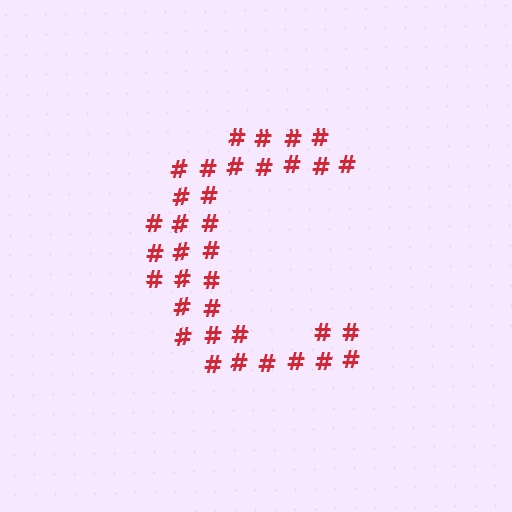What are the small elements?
The small elements are hash symbols.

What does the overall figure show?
The overall figure shows the letter C.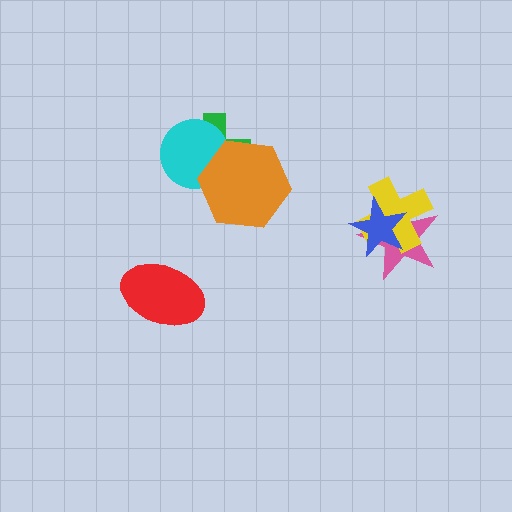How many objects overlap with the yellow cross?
2 objects overlap with the yellow cross.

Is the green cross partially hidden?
Yes, it is partially covered by another shape.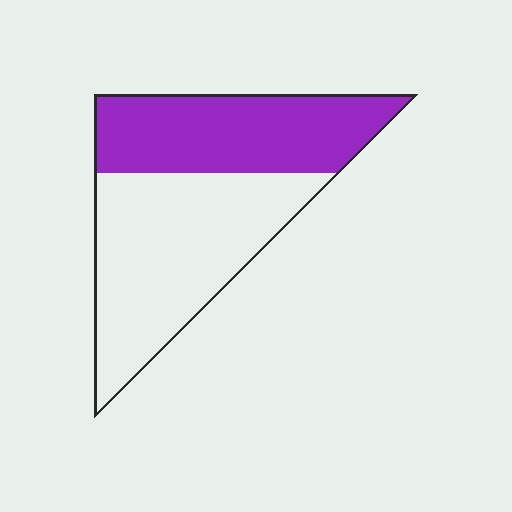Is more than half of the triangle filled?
No.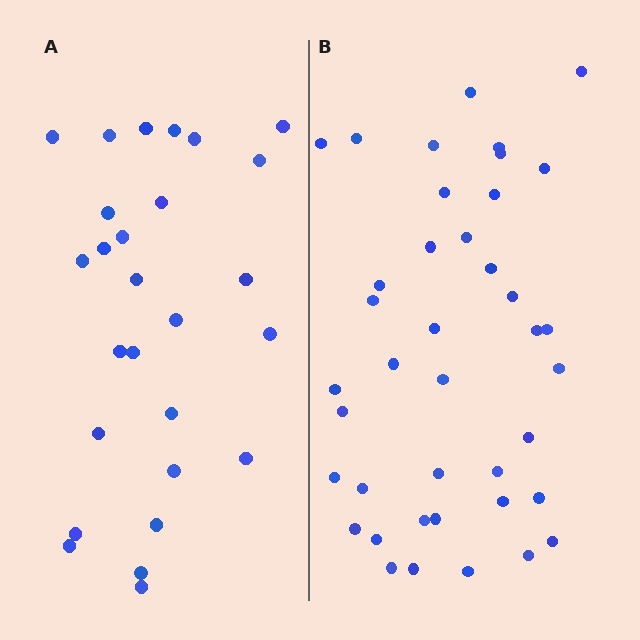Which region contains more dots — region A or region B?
Region B (the right region) has more dots.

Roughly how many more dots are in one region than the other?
Region B has approximately 15 more dots than region A.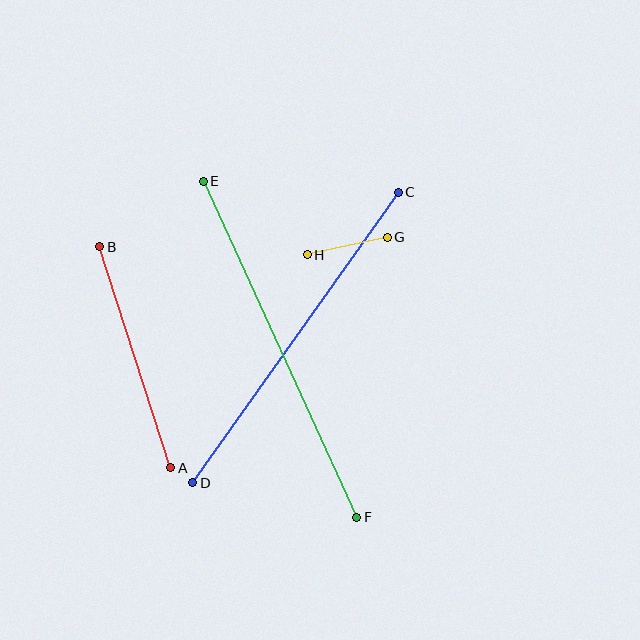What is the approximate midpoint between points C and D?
The midpoint is at approximately (296, 338) pixels.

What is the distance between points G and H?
The distance is approximately 82 pixels.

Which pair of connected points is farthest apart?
Points E and F are farthest apart.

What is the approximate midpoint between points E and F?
The midpoint is at approximately (280, 349) pixels.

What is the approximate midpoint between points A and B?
The midpoint is at approximately (135, 357) pixels.